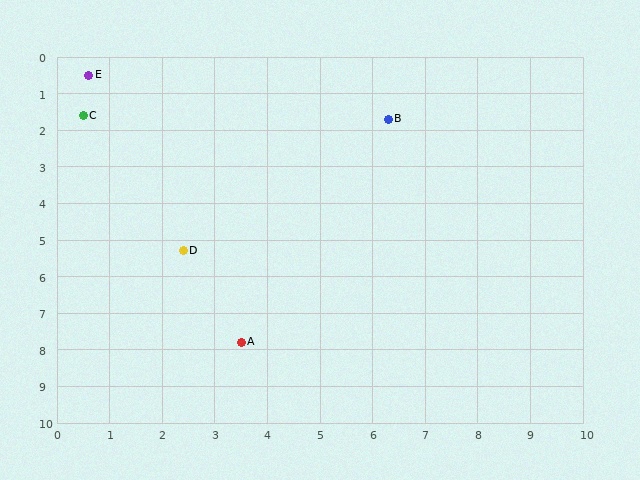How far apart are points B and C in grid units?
Points B and C are about 5.8 grid units apart.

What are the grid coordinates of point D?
Point D is at approximately (2.4, 5.3).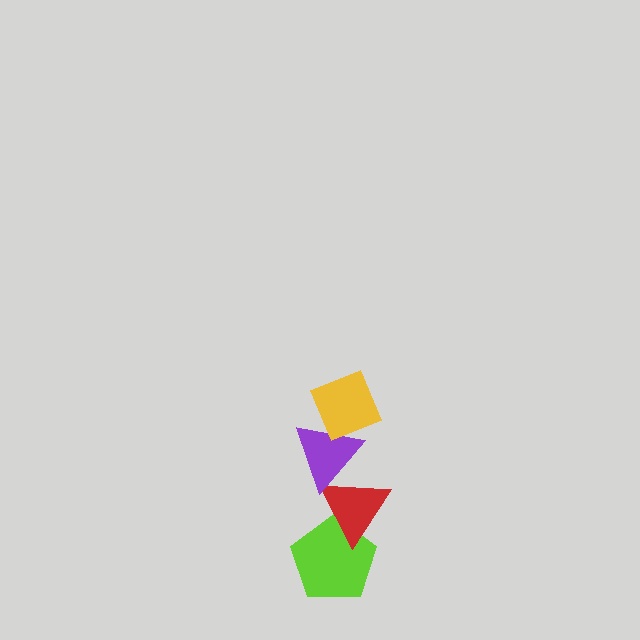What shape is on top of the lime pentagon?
The red triangle is on top of the lime pentagon.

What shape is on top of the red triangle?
The purple triangle is on top of the red triangle.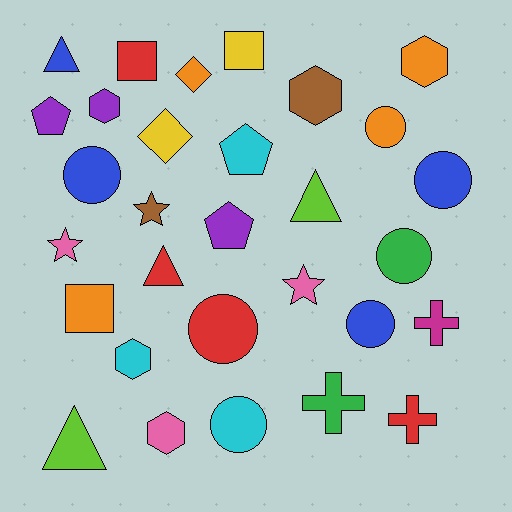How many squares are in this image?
There are 3 squares.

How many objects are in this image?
There are 30 objects.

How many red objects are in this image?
There are 4 red objects.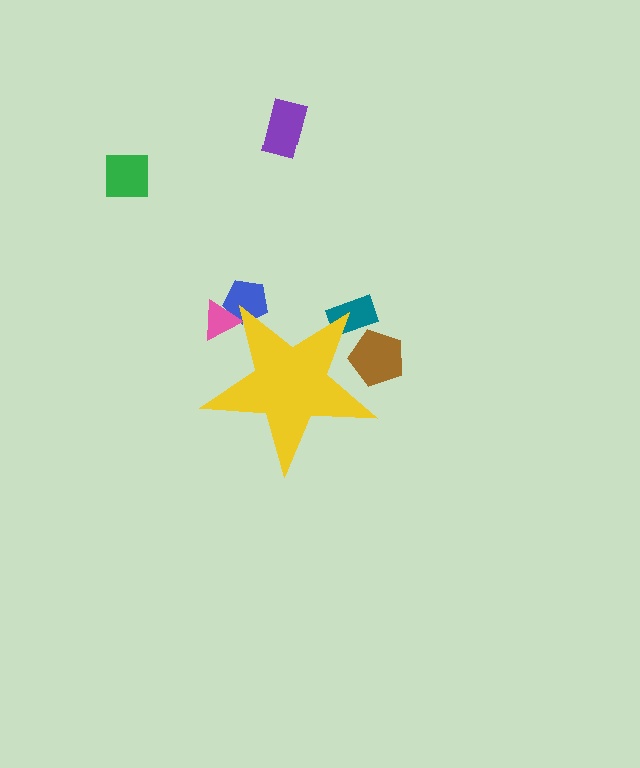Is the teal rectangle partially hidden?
Yes, the teal rectangle is partially hidden behind the yellow star.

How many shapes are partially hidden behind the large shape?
4 shapes are partially hidden.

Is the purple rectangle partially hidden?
No, the purple rectangle is fully visible.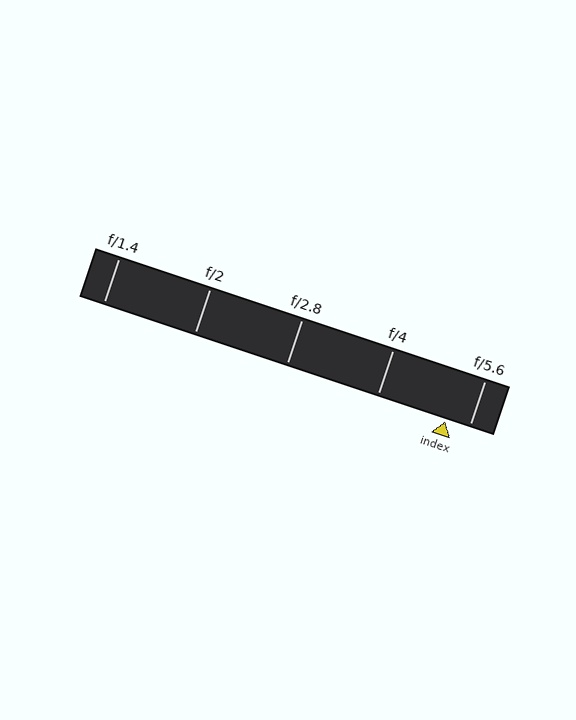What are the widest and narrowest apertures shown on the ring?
The widest aperture shown is f/1.4 and the narrowest is f/5.6.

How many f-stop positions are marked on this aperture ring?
There are 5 f-stop positions marked.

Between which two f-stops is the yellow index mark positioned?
The index mark is between f/4 and f/5.6.